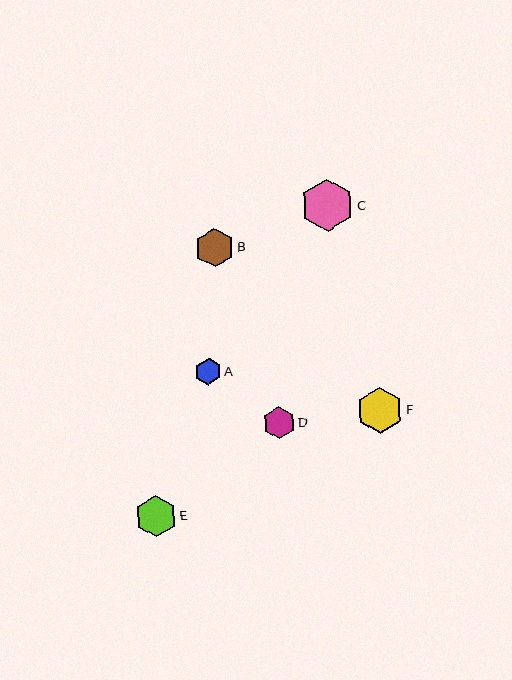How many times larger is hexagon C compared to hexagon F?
Hexagon C is approximately 1.1 times the size of hexagon F.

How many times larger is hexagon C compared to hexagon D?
Hexagon C is approximately 1.6 times the size of hexagon D.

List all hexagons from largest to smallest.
From largest to smallest: C, F, E, B, D, A.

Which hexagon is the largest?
Hexagon C is the largest with a size of approximately 52 pixels.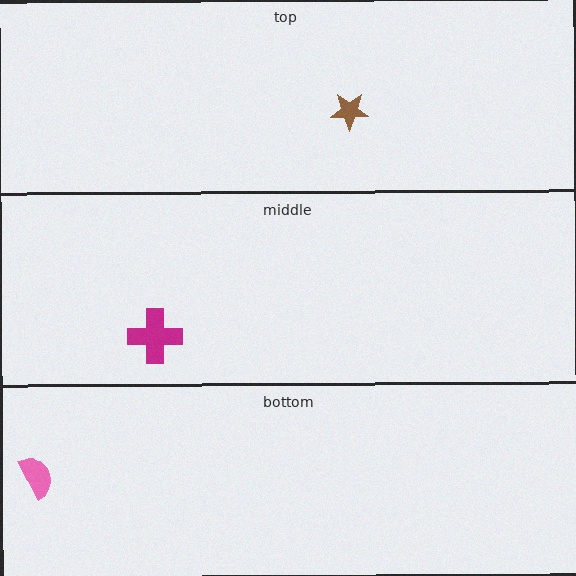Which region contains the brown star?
The top region.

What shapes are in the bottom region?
The pink semicircle.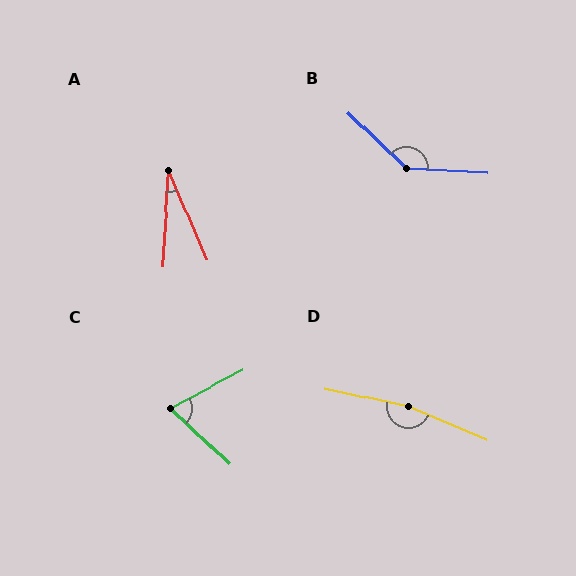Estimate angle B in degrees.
Approximately 140 degrees.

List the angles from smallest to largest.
A (27°), C (71°), B (140°), D (170°).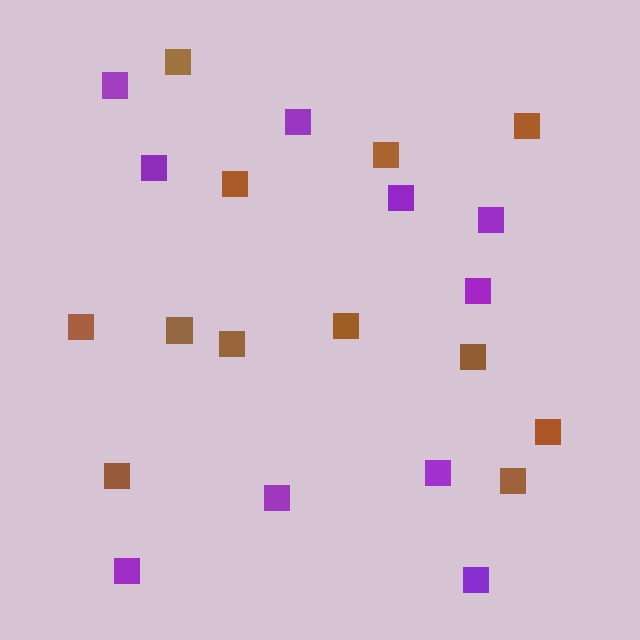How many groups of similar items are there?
There are 2 groups: one group of purple squares (10) and one group of brown squares (12).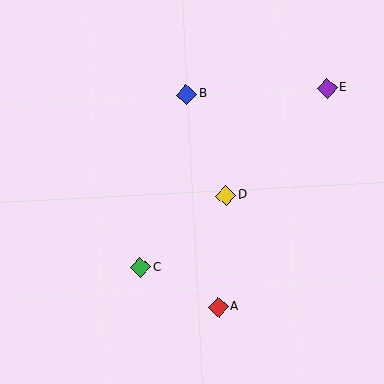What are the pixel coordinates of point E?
Point E is at (327, 88).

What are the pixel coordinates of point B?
Point B is at (187, 94).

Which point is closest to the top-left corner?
Point B is closest to the top-left corner.